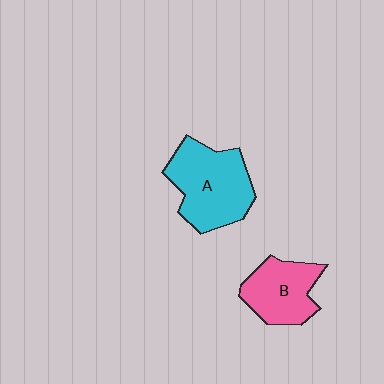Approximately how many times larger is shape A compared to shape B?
Approximately 1.4 times.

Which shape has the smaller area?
Shape B (pink).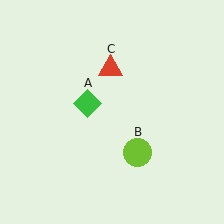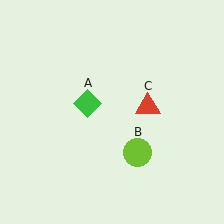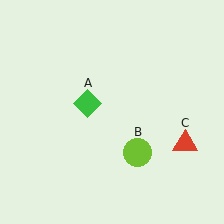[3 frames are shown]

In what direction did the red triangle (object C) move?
The red triangle (object C) moved down and to the right.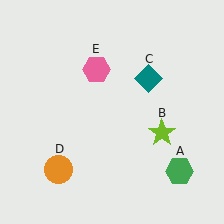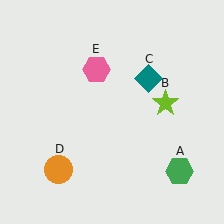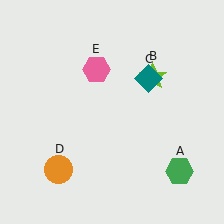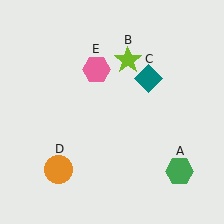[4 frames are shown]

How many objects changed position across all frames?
1 object changed position: lime star (object B).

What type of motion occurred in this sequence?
The lime star (object B) rotated counterclockwise around the center of the scene.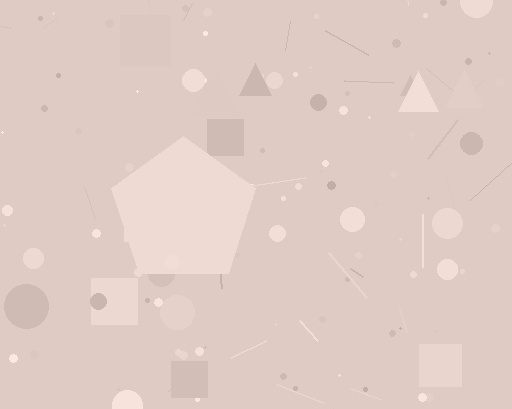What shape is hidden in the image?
A pentagon is hidden in the image.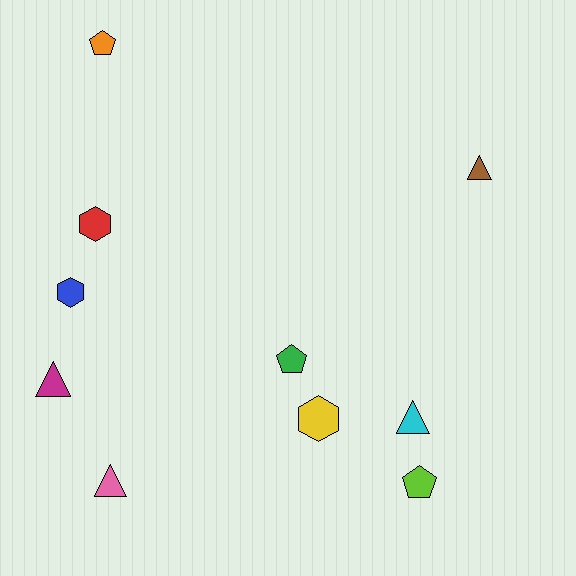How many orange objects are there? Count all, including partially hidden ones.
There is 1 orange object.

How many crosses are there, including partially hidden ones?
There are no crosses.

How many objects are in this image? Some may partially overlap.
There are 10 objects.